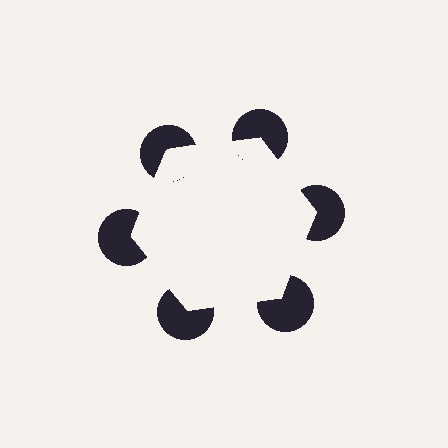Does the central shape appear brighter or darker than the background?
It typically appears slightly brighter than the background, even though no actual brightness change is drawn.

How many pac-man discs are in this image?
There are 6 — one at each vertex of the illusory hexagon.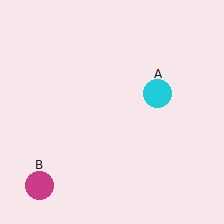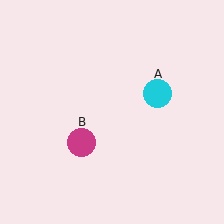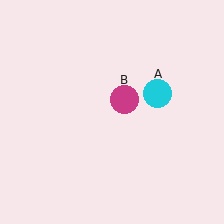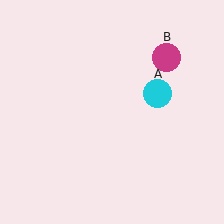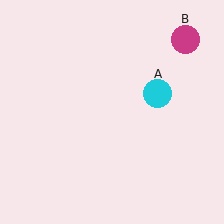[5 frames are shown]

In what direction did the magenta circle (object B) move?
The magenta circle (object B) moved up and to the right.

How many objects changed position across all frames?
1 object changed position: magenta circle (object B).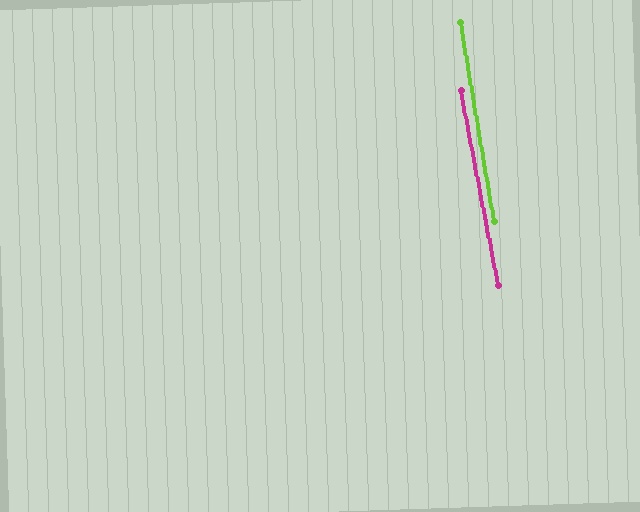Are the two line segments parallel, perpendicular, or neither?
Parallel — their directions differ by only 1.2°.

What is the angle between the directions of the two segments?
Approximately 1 degree.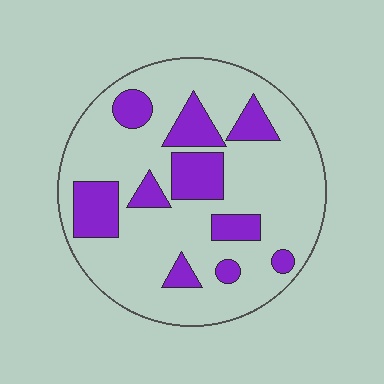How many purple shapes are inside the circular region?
10.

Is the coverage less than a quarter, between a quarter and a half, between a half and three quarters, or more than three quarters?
Less than a quarter.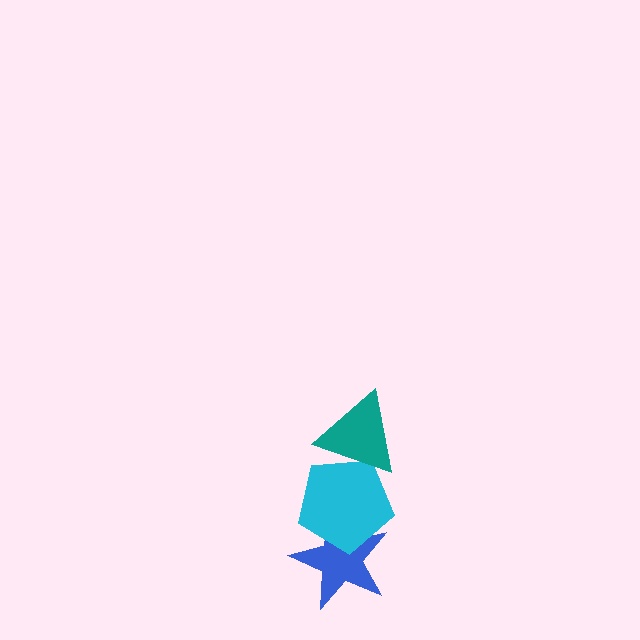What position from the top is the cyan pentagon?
The cyan pentagon is 2nd from the top.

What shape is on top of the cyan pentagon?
The teal triangle is on top of the cyan pentagon.